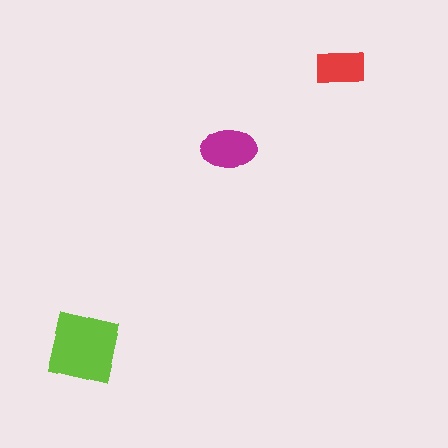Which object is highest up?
The red rectangle is topmost.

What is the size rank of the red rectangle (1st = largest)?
3rd.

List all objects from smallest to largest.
The red rectangle, the magenta ellipse, the lime square.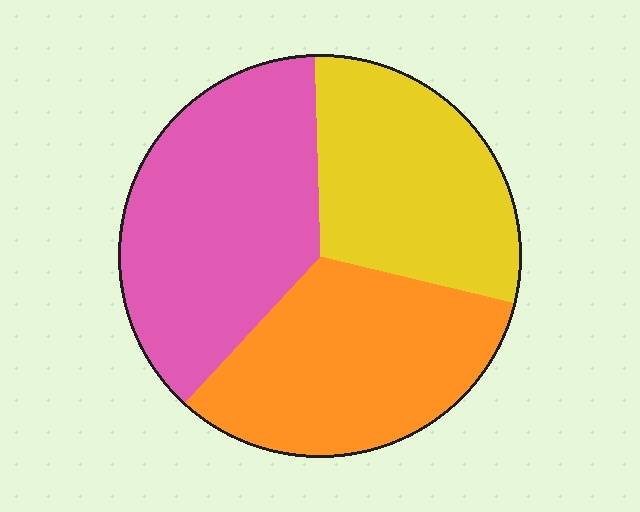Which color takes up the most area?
Pink, at roughly 40%.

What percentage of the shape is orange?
Orange takes up between a sixth and a third of the shape.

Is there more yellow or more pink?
Pink.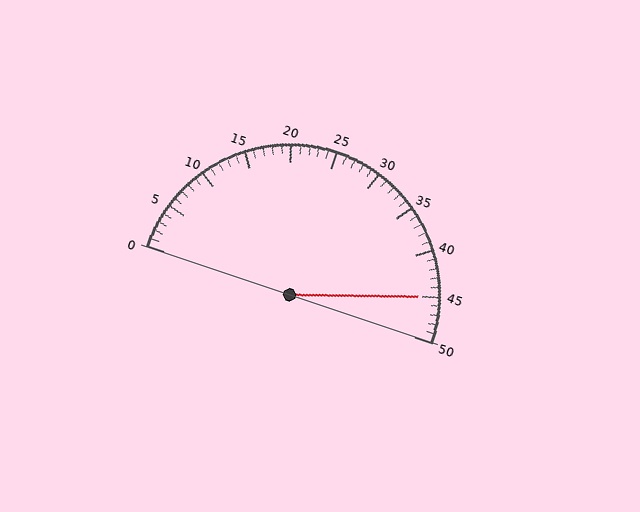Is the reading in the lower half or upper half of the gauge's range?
The reading is in the upper half of the range (0 to 50).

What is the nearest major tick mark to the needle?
The nearest major tick mark is 45.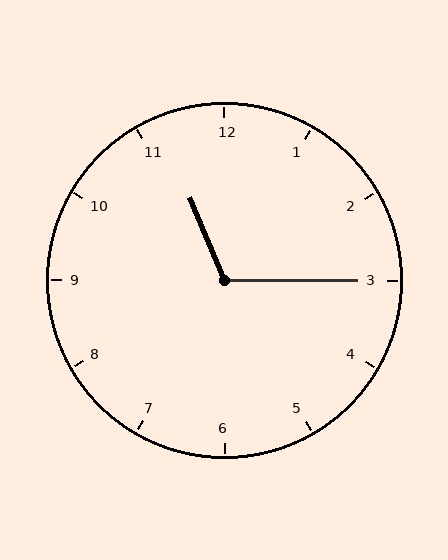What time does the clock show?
11:15.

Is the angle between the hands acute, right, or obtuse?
It is obtuse.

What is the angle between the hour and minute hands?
Approximately 112 degrees.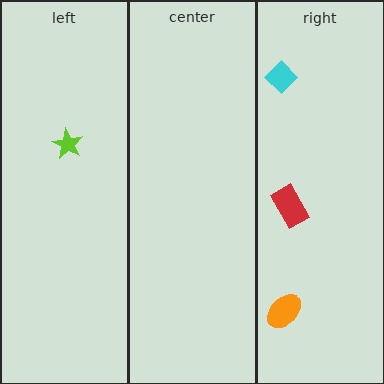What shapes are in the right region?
The red rectangle, the orange ellipse, the cyan diamond.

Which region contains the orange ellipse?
The right region.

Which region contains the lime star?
The left region.